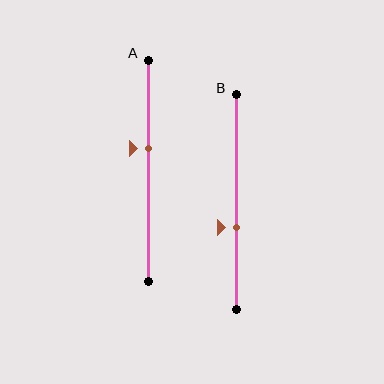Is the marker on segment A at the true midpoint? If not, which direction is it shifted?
No, the marker on segment A is shifted upward by about 10% of the segment length.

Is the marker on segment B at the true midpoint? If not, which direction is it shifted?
No, the marker on segment B is shifted downward by about 12% of the segment length.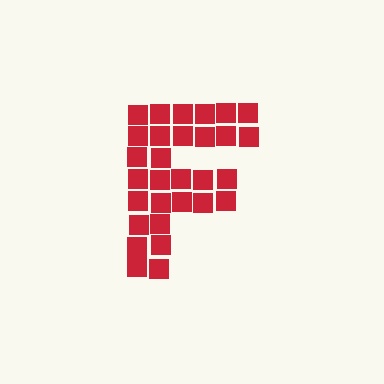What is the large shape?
The large shape is the letter F.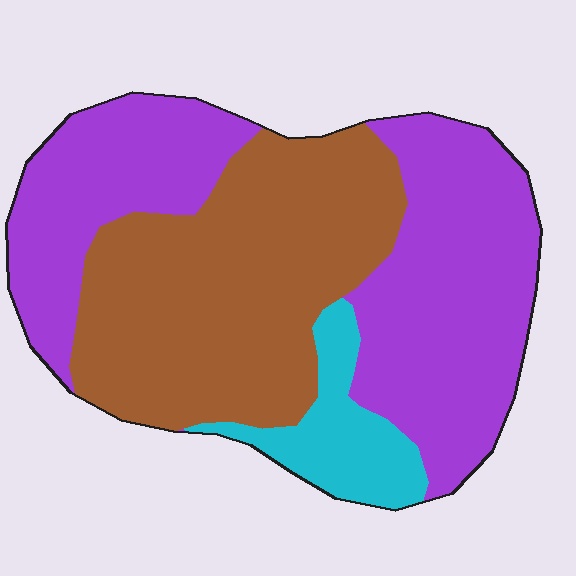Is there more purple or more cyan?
Purple.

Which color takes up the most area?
Purple, at roughly 50%.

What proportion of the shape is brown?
Brown takes up about two fifths (2/5) of the shape.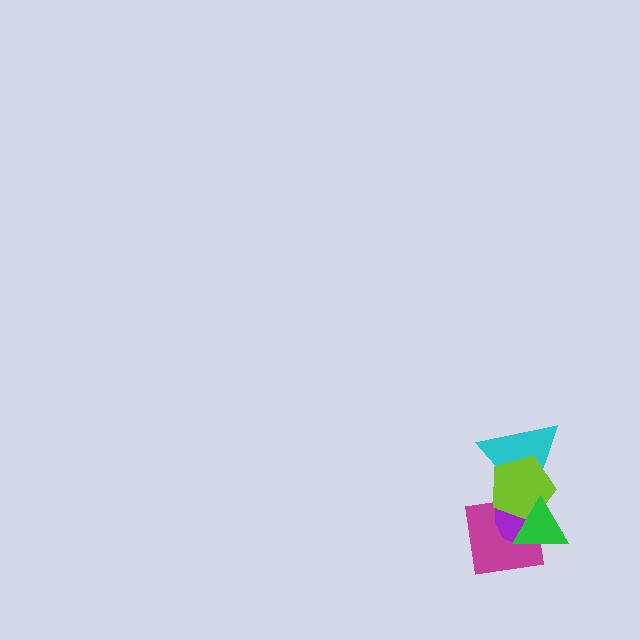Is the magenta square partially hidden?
Yes, it is partially covered by another shape.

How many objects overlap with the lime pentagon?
4 objects overlap with the lime pentagon.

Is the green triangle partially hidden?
No, no other shape covers it.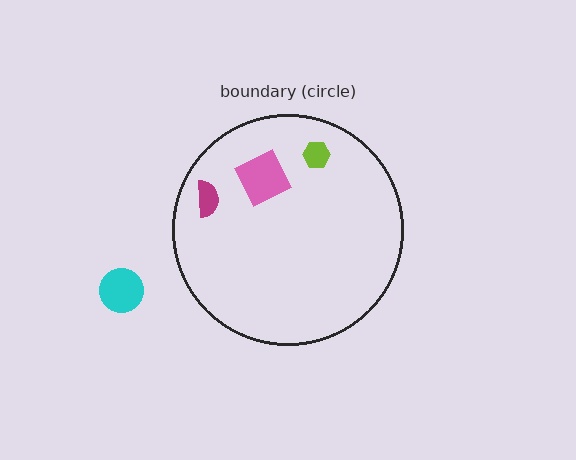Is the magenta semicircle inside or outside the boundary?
Inside.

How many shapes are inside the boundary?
3 inside, 1 outside.